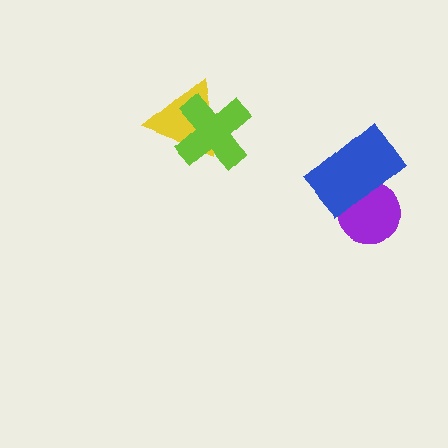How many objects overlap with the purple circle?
1 object overlaps with the purple circle.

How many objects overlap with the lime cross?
1 object overlaps with the lime cross.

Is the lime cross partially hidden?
No, no other shape covers it.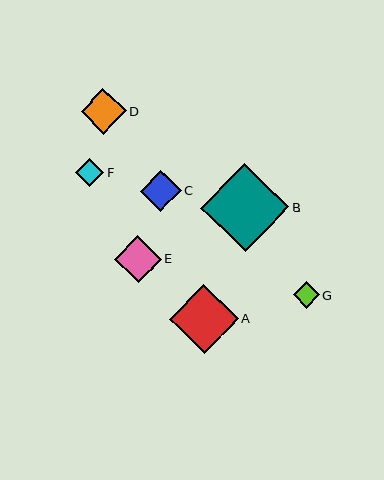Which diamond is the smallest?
Diamond G is the smallest with a size of approximately 26 pixels.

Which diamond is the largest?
Diamond B is the largest with a size of approximately 88 pixels.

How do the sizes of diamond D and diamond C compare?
Diamond D and diamond C are approximately the same size.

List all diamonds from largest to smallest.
From largest to smallest: B, A, E, D, C, F, G.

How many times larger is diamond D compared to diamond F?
Diamond D is approximately 1.6 times the size of diamond F.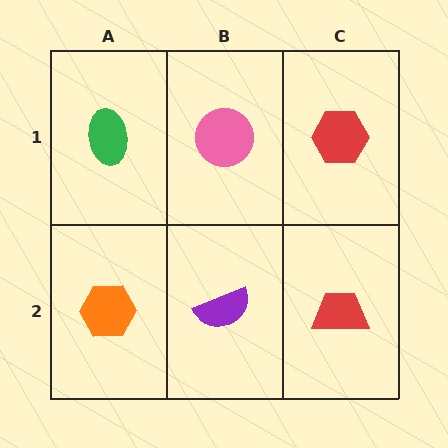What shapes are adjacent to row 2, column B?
A pink circle (row 1, column B), an orange hexagon (row 2, column A), a red trapezoid (row 2, column C).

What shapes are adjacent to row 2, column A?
A green ellipse (row 1, column A), a purple semicircle (row 2, column B).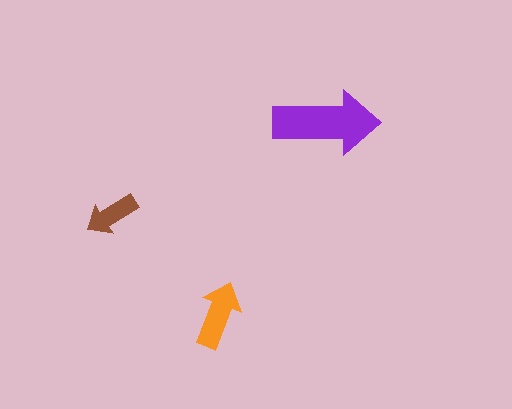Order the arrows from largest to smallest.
the purple one, the orange one, the brown one.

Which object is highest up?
The purple arrow is topmost.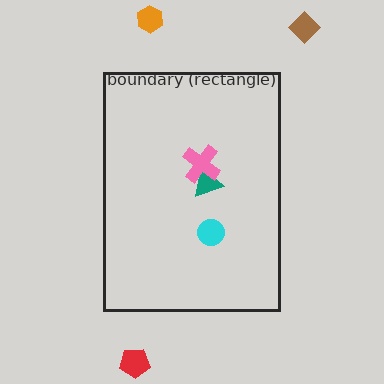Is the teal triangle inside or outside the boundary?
Inside.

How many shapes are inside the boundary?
3 inside, 3 outside.